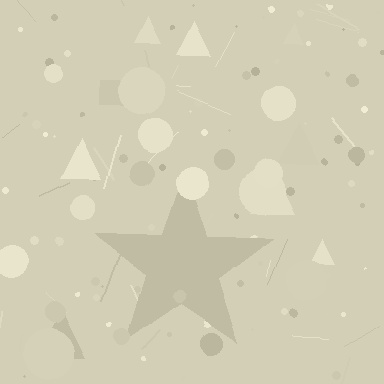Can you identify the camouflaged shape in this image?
The camouflaged shape is a star.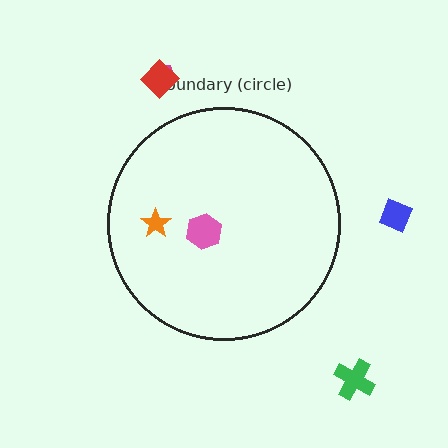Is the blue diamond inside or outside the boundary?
Outside.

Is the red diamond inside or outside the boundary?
Outside.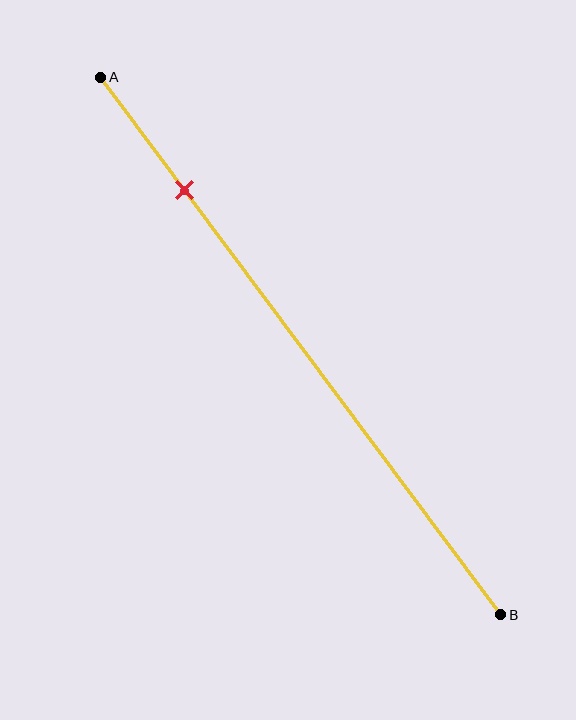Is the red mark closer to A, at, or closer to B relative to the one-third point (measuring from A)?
The red mark is closer to point A than the one-third point of segment AB.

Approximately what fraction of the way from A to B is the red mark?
The red mark is approximately 20% of the way from A to B.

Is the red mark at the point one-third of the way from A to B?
No, the mark is at about 20% from A, not at the 33% one-third point.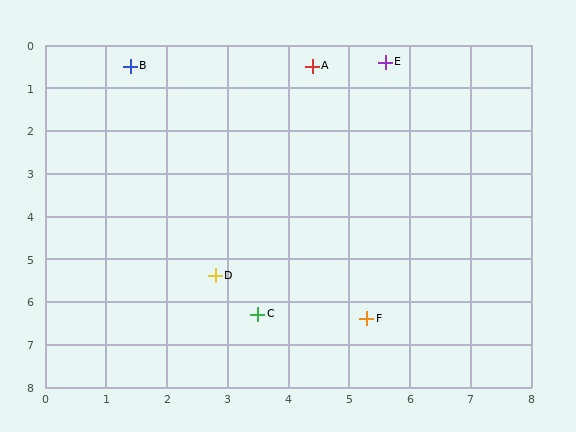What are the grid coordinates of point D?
Point D is at approximately (2.8, 5.4).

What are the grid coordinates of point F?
Point F is at approximately (5.3, 6.4).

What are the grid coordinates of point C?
Point C is at approximately (3.5, 6.3).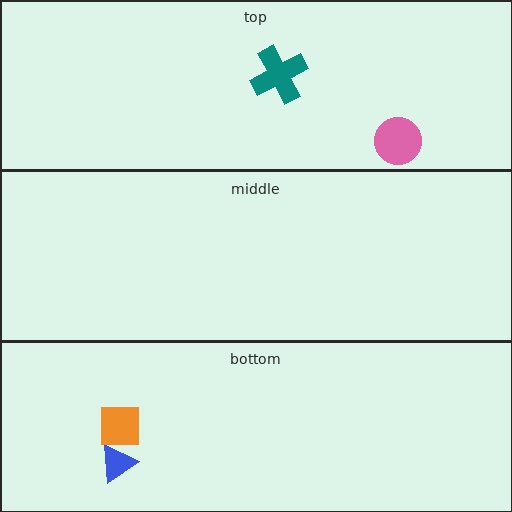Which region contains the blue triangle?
The bottom region.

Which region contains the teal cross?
The top region.